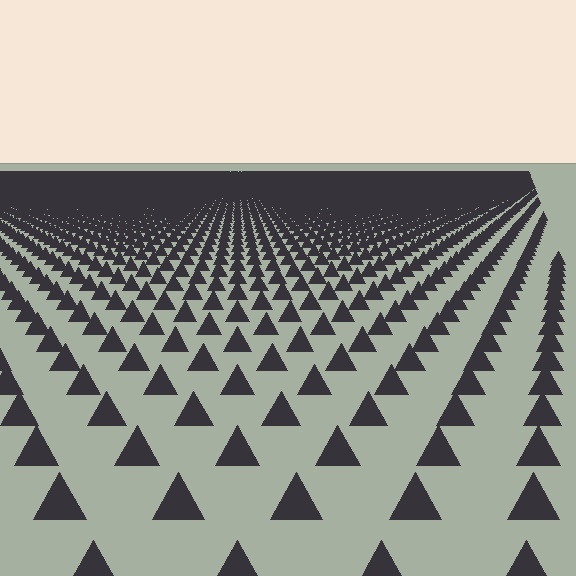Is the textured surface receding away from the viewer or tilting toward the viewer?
The surface is receding away from the viewer. Texture elements get smaller and denser toward the top.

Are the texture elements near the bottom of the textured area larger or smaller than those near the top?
Larger. Near the bottom, elements are closer to the viewer and appear at a bigger on-screen size.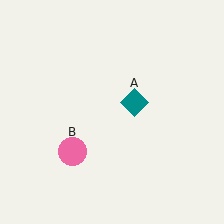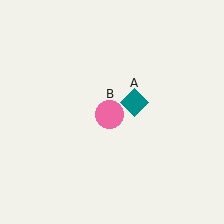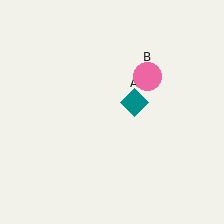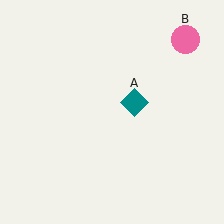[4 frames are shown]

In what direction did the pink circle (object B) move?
The pink circle (object B) moved up and to the right.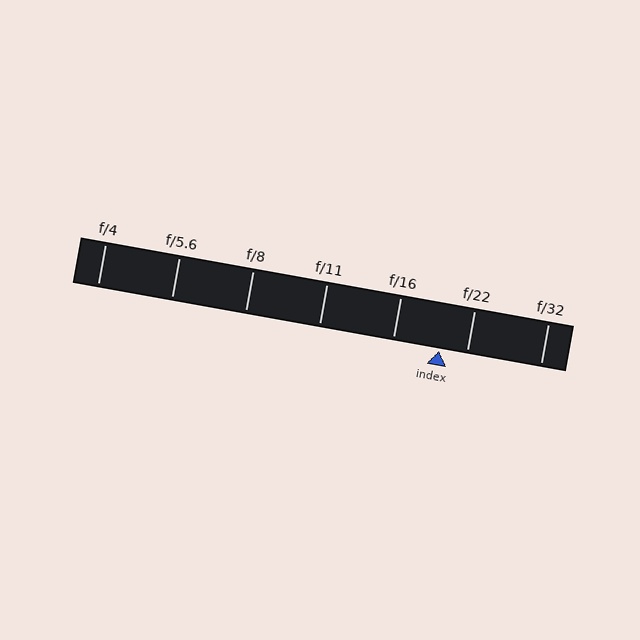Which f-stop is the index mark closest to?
The index mark is closest to f/22.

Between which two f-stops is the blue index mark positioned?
The index mark is between f/16 and f/22.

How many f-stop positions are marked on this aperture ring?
There are 7 f-stop positions marked.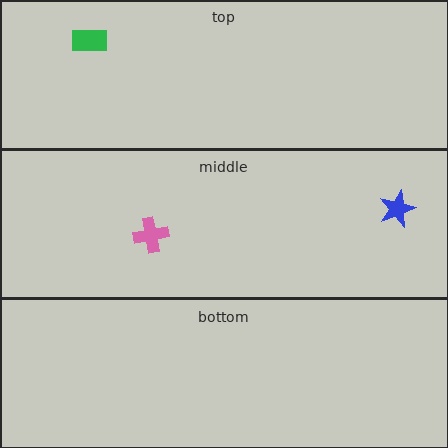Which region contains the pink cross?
The middle region.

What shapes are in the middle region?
The pink cross, the blue star.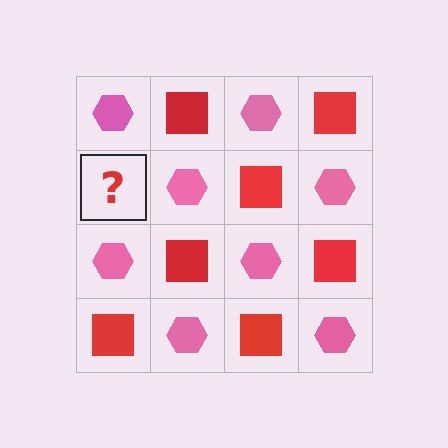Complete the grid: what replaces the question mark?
The question mark should be replaced with a red square.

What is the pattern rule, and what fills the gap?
The rule is that it alternates pink hexagon and red square in a checkerboard pattern. The gap should be filled with a red square.